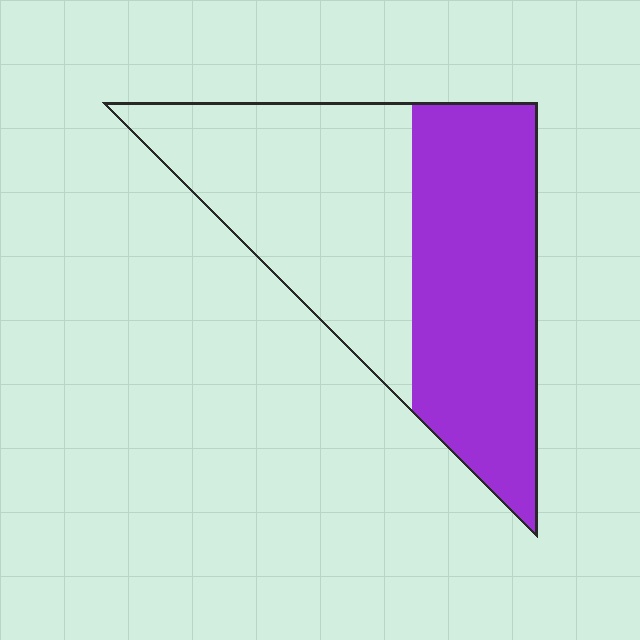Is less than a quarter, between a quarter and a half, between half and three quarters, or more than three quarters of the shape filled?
Between a quarter and a half.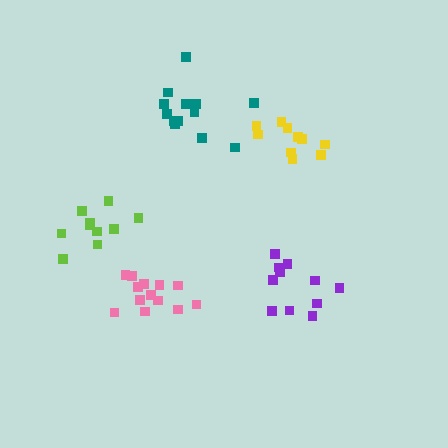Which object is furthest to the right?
The yellow cluster is rightmost.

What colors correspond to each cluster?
The clusters are colored: teal, purple, pink, yellow, lime.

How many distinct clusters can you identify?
There are 5 distinct clusters.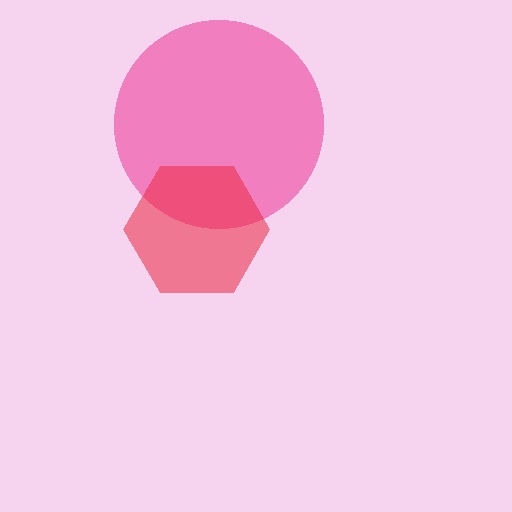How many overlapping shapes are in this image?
There are 2 overlapping shapes in the image.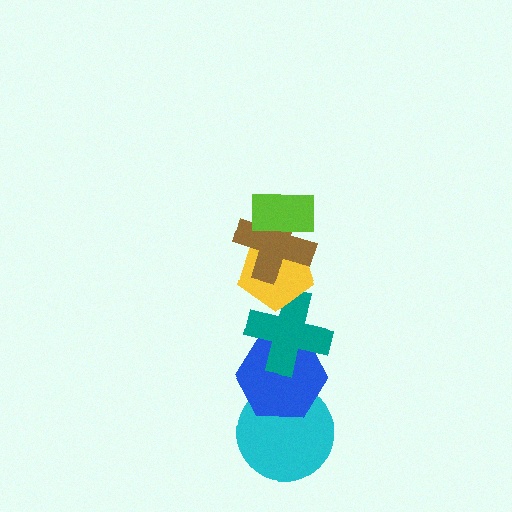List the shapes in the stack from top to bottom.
From top to bottom: the lime rectangle, the brown cross, the yellow pentagon, the teal cross, the blue hexagon, the cyan circle.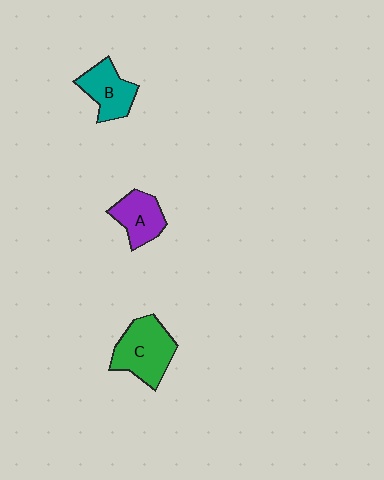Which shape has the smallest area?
Shape A (purple).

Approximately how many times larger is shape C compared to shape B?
Approximately 1.4 times.